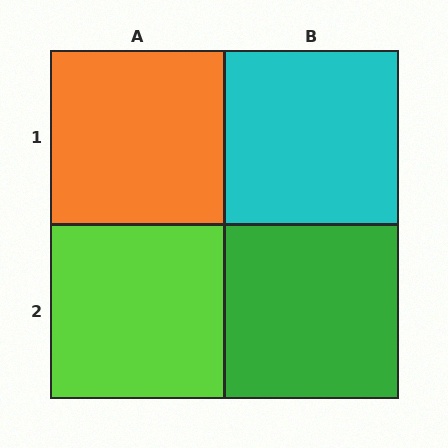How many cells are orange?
1 cell is orange.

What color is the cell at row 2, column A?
Lime.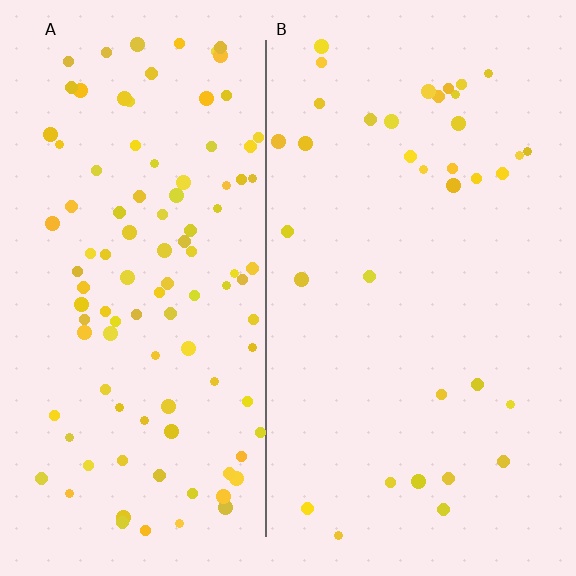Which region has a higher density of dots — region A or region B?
A (the left).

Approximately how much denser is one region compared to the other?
Approximately 3.0× — region A over region B.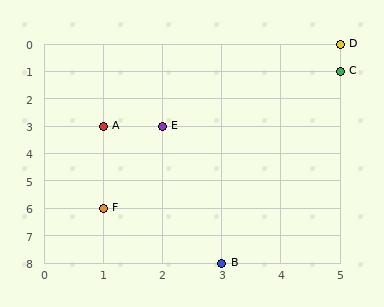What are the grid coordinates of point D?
Point D is at grid coordinates (5, 0).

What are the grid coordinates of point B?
Point B is at grid coordinates (3, 8).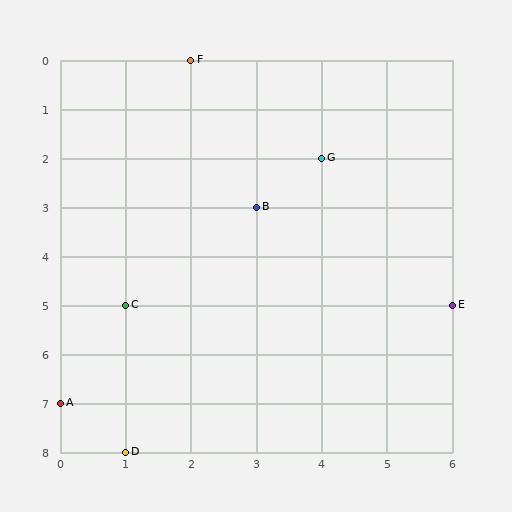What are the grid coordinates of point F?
Point F is at grid coordinates (2, 0).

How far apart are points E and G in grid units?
Points E and G are 2 columns and 3 rows apart (about 3.6 grid units diagonally).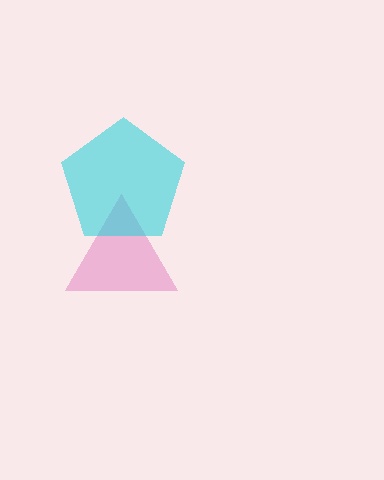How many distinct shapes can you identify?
There are 2 distinct shapes: a pink triangle, a cyan pentagon.